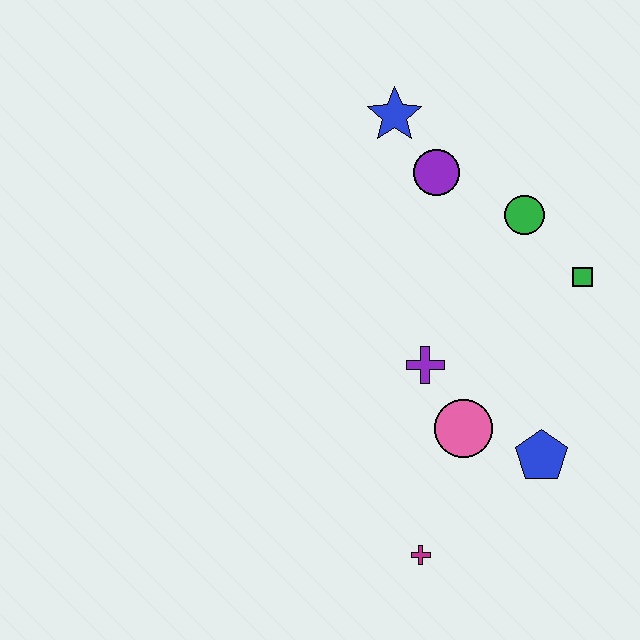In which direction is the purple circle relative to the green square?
The purple circle is to the left of the green square.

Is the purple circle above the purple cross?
Yes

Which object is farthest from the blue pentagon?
The blue star is farthest from the blue pentagon.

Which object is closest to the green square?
The green circle is closest to the green square.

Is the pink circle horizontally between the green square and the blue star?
Yes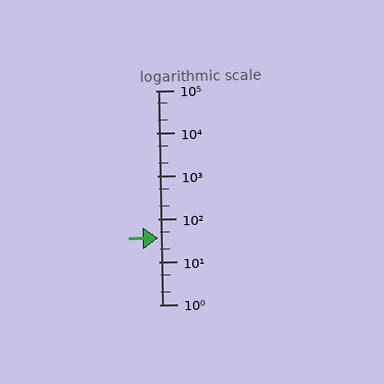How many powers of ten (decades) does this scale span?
The scale spans 5 decades, from 1 to 100000.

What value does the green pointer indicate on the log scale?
The pointer indicates approximately 36.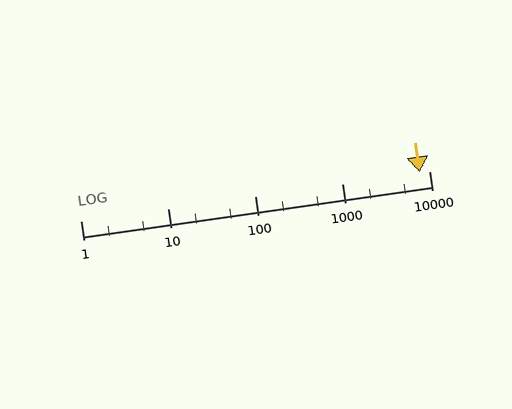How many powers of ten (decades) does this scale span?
The scale spans 4 decades, from 1 to 10000.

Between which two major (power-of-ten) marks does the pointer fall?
The pointer is between 1000 and 10000.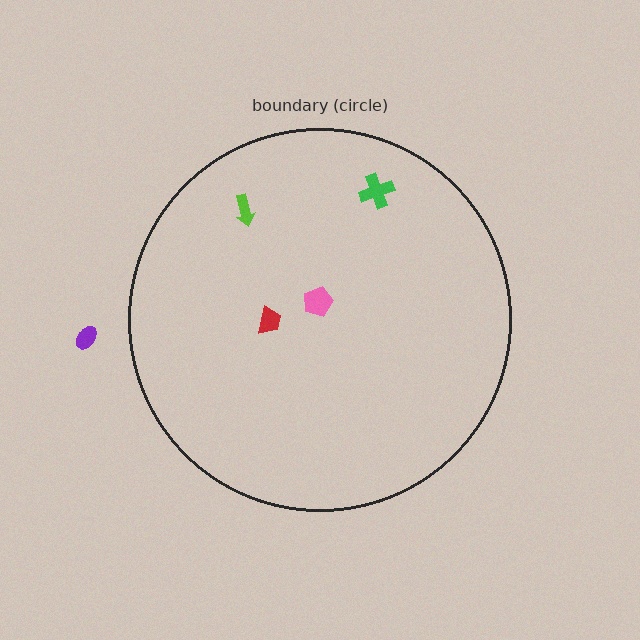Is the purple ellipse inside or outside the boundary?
Outside.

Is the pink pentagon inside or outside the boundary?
Inside.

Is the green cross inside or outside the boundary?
Inside.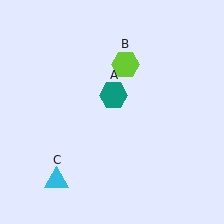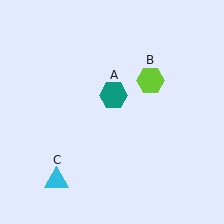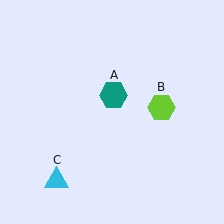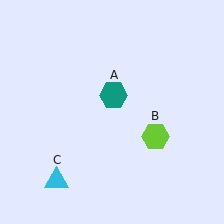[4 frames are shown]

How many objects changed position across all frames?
1 object changed position: lime hexagon (object B).